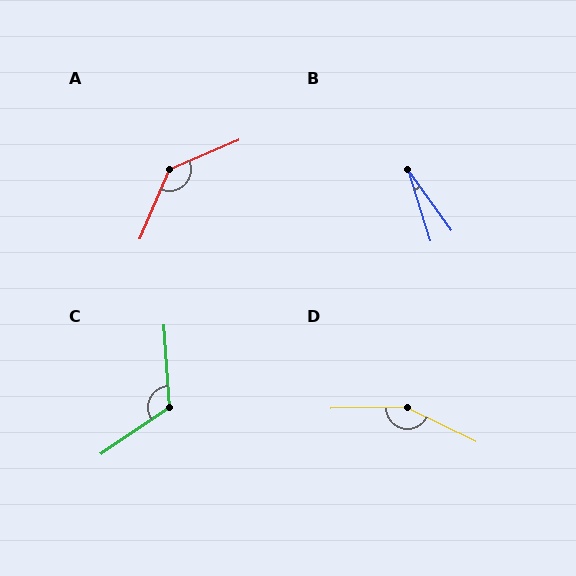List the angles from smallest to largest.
B (18°), C (120°), A (137°), D (153°).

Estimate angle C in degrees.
Approximately 120 degrees.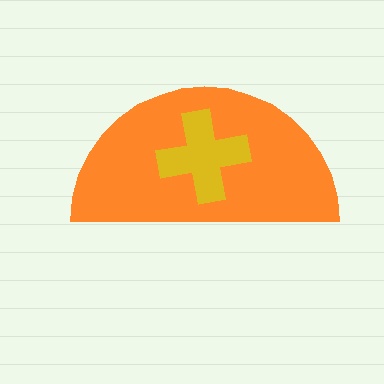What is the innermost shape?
The yellow cross.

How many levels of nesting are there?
2.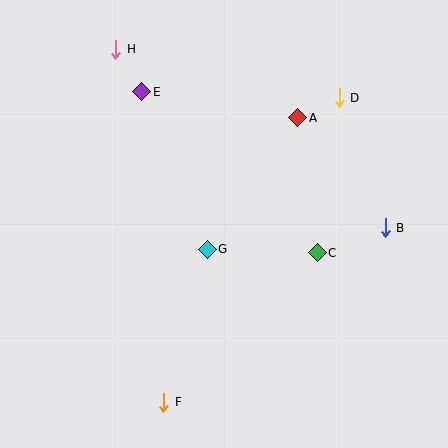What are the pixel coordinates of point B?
Point B is at (385, 228).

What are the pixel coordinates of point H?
Point H is at (116, 49).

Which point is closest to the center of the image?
Point G at (207, 249) is closest to the center.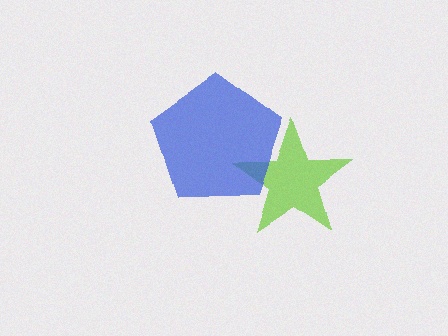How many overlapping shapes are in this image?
There are 2 overlapping shapes in the image.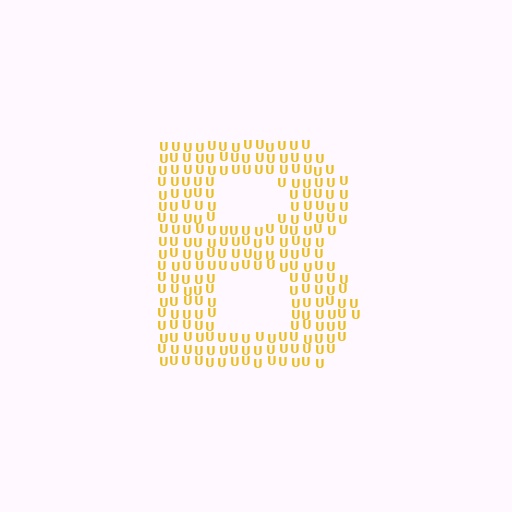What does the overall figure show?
The overall figure shows the letter B.